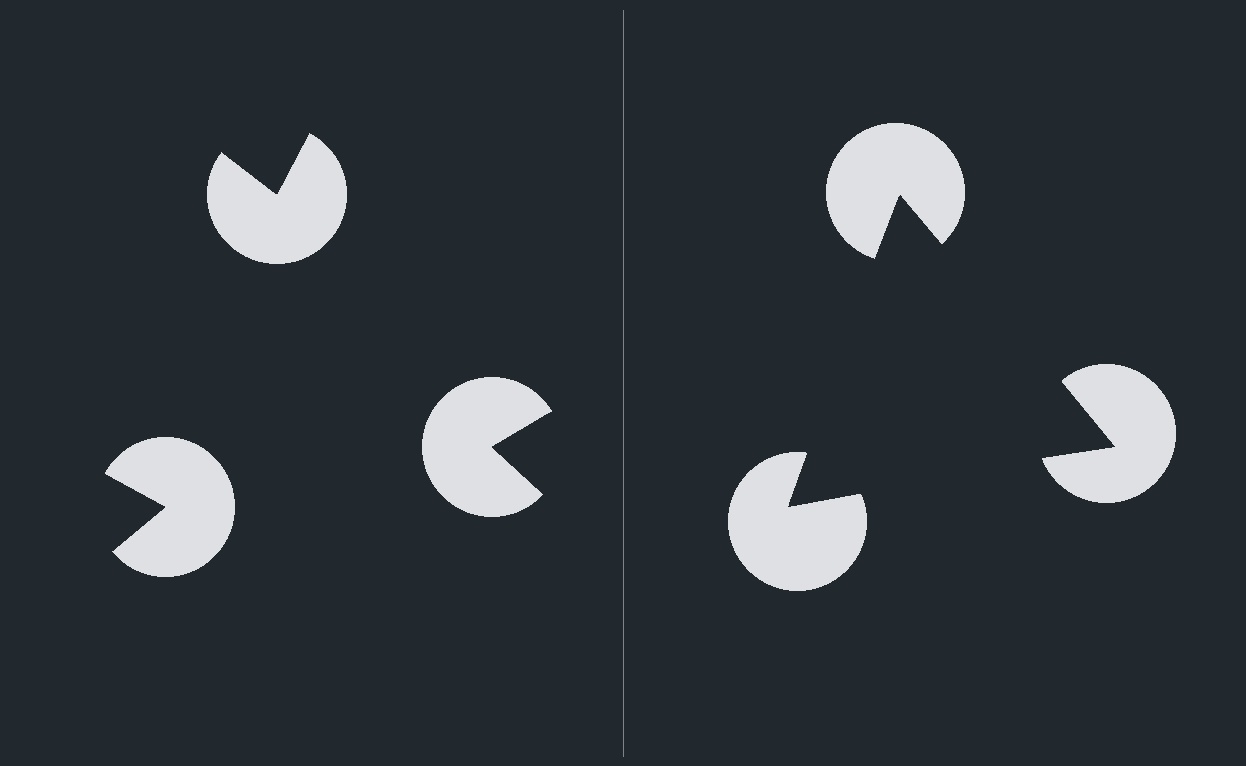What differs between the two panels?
The pac-man discs are positioned identically on both sides; only the wedge orientations differ. On the right they align to a triangle; on the left they are misaligned.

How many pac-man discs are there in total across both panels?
6 — 3 on each side.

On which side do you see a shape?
An illusory triangle appears on the right side. On the left side the wedge cuts are rotated, so no coherent shape forms.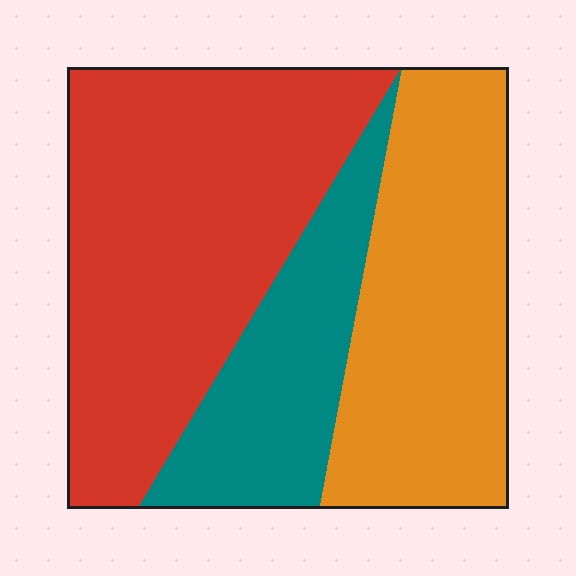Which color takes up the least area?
Teal, at roughly 20%.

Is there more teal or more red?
Red.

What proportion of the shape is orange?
Orange takes up about one third (1/3) of the shape.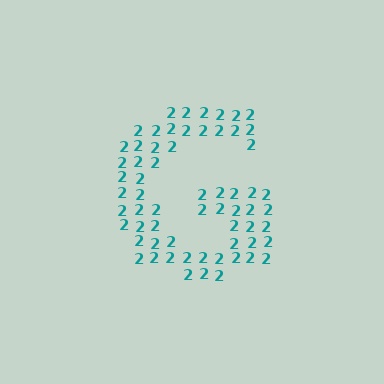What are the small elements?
The small elements are digit 2's.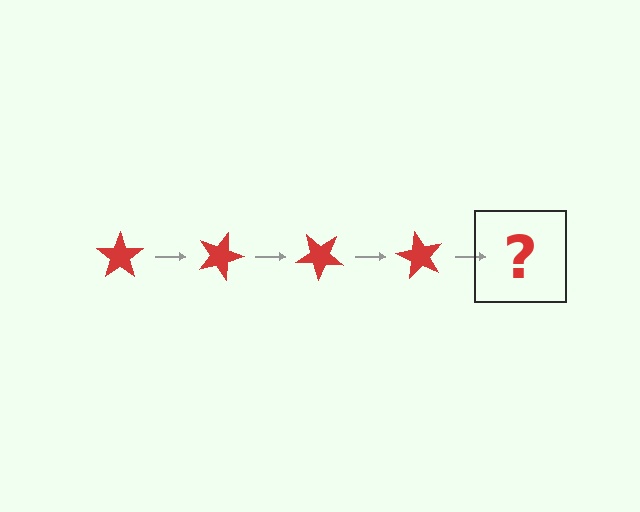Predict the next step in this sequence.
The next step is a red star rotated 80 degrees.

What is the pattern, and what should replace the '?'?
The pattern is that the star rotates 20 degrees each step. The '?' should be a red star rotated 80 degrees.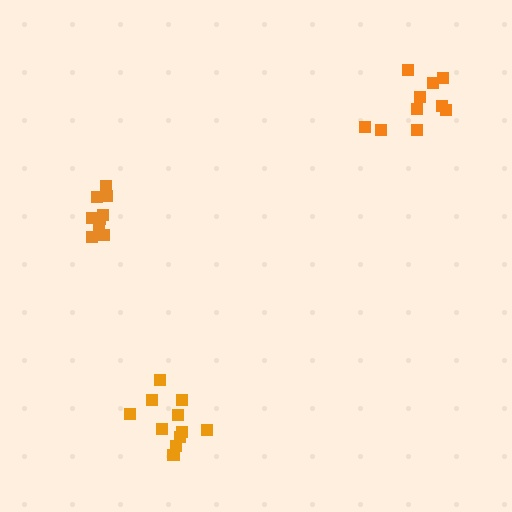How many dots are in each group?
Group 1: 10 dots, Group 2: 9 dots, Group 3: 11 dots (30 total).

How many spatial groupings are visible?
There are 3 spatial groupings.